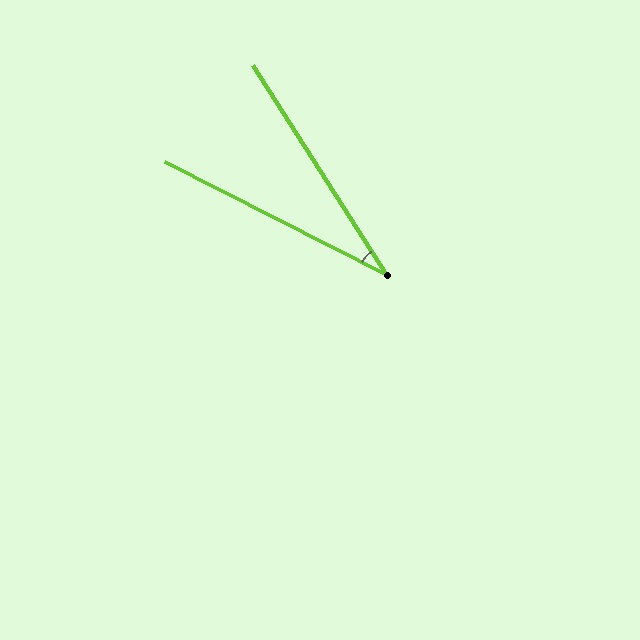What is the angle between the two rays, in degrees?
Approximately 30 degrees.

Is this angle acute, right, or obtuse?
It is acute.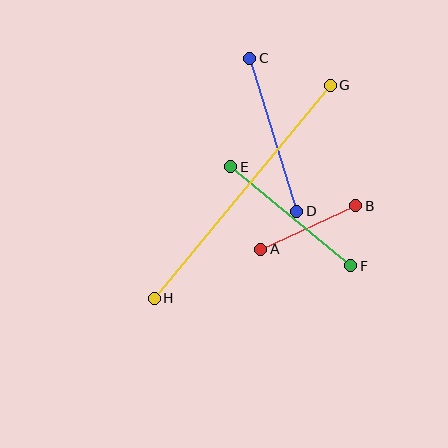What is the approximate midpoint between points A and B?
The midpoint is at approximately (308, 227) pixels.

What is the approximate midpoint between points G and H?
The midpoint is at approximately (242, 192) pixels.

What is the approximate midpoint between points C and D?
The midpoint is at approximately (273, 135) pixels.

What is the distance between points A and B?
The distance is approximately 105 pixels.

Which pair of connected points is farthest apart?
Points G and H are farthest apart.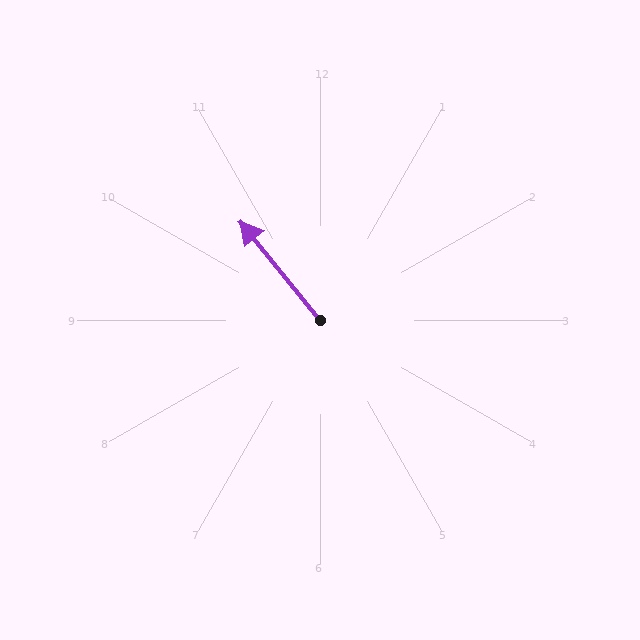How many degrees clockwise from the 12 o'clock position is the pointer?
Approximately 321 degrees.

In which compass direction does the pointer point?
Northwest.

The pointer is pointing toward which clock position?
Roughly 11 o'clock.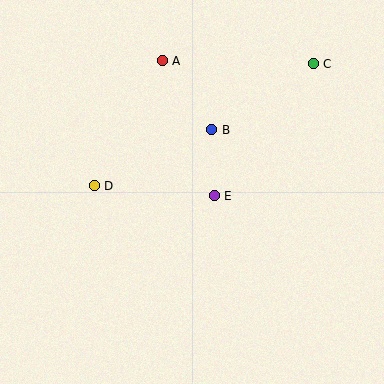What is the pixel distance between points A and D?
The distance between A and D is 142 pixels.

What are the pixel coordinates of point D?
Point D is at (94, 186).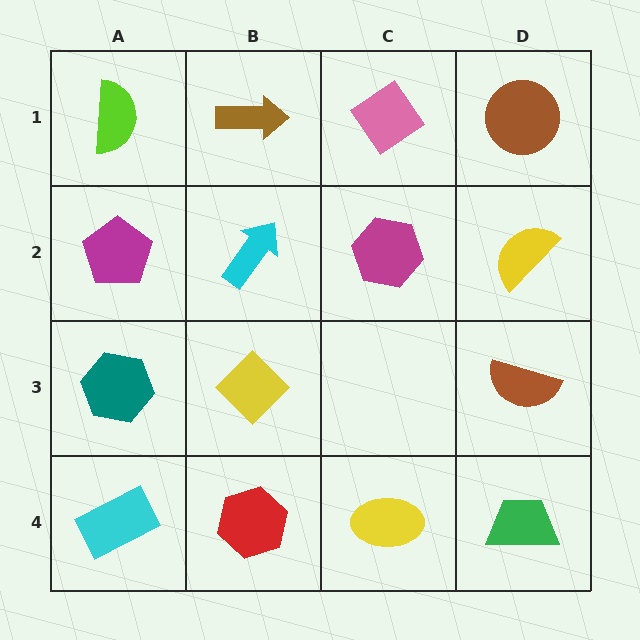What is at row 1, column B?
A brown arrow.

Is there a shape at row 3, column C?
No, that cell is empty.